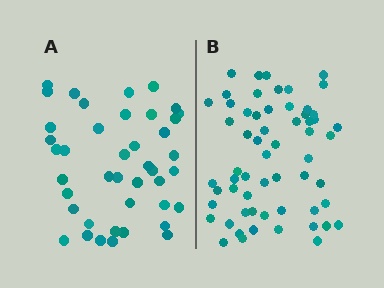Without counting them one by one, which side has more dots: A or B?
Region B (the right region) has more dots.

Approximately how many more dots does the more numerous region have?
Region B has approximately 20 more dots than region A.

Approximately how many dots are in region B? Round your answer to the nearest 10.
About 60 dots.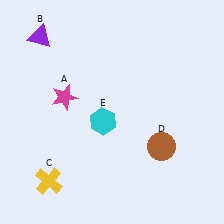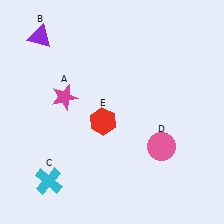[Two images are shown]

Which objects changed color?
C changed from yellow to cyan. D changed from brown to pink. E changed from cyan to red.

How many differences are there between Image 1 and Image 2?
There are 3 differences between the two images.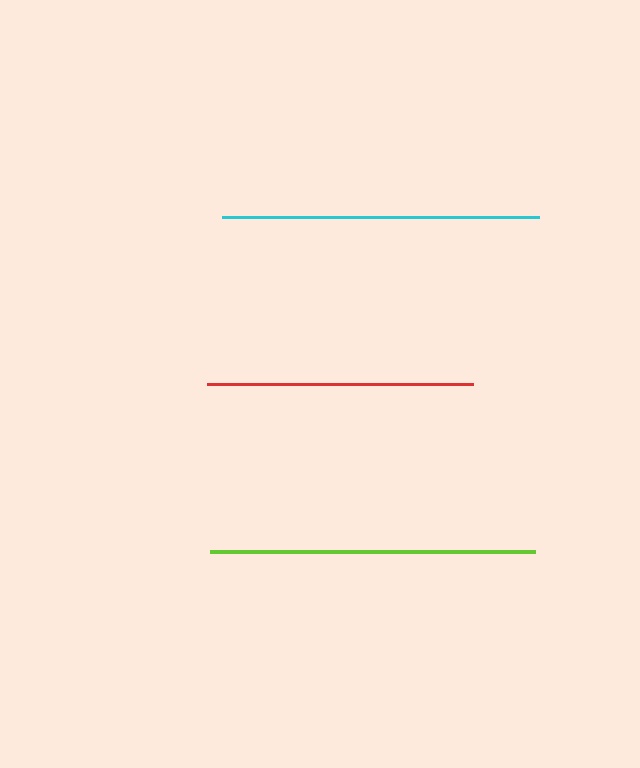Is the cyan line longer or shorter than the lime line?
The lime line is longer than the cyan line.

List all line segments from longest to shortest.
From longest to shortest: lime, cyan, red.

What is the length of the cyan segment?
The cyan segment is approximately 317 pixels long.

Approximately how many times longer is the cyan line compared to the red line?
The cyan line is approximately 1.2 times the length of the red line.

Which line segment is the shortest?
The red line is the shortest at approximately 266 pixels.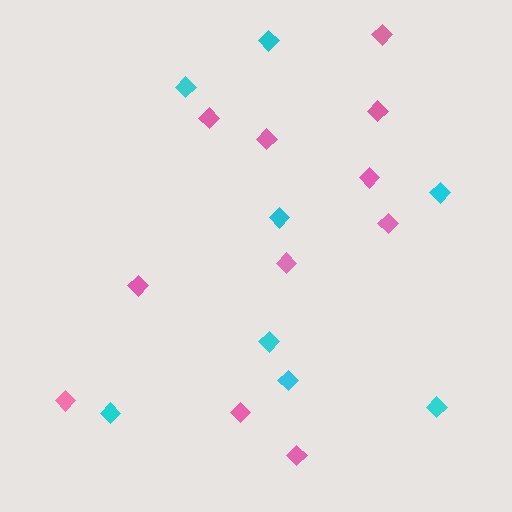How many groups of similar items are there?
There are 2 groups: one group of pink diamonds (11) and one group of cyan diamonds (8).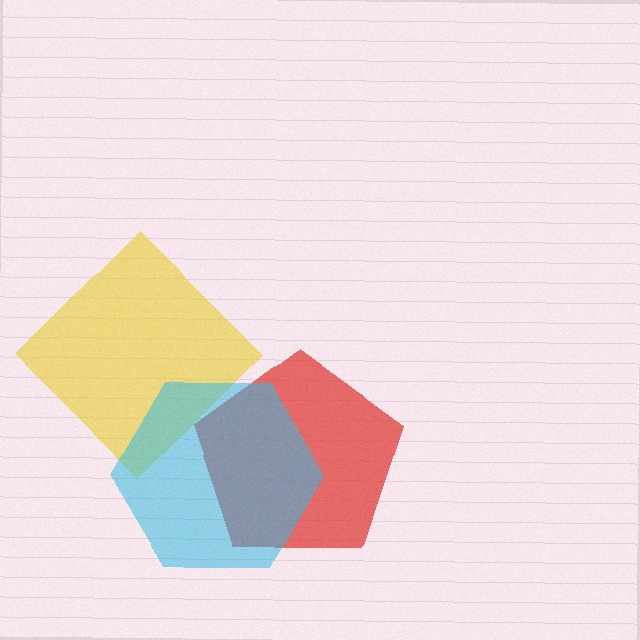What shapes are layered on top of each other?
The layered shapes are: a red pentagon, a yellow diamond, a cyan hexagon.